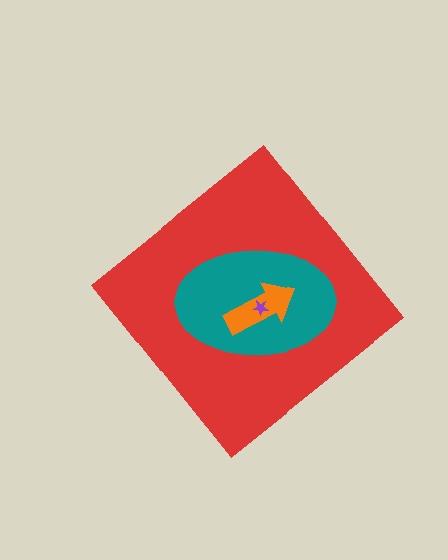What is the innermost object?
The purple star.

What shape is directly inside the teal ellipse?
The orange arrow.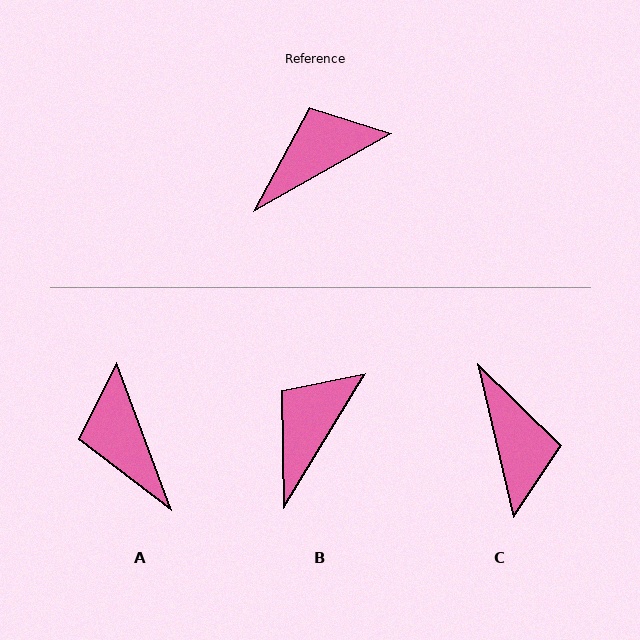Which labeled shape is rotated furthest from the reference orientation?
C, about 106 degrees away.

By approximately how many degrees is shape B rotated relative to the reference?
Approximately 30 degrees counter-clockwise.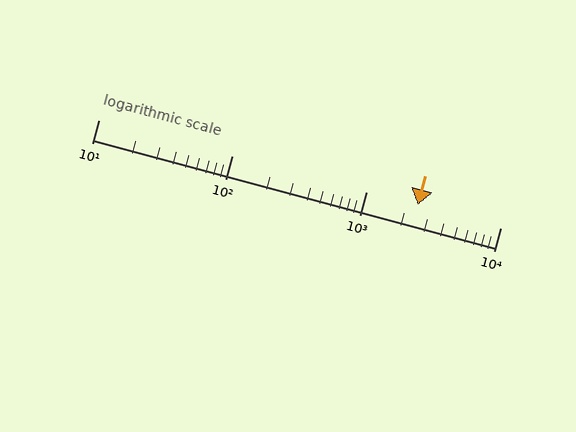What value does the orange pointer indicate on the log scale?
The pointer indicates approximately 2400.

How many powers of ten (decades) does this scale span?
The scale spans 3 decades, from 10 to 10000.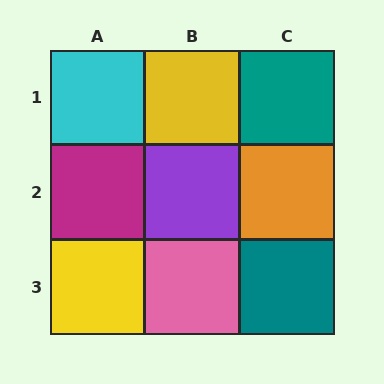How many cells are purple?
1 cell is purple.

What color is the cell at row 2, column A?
Magenta.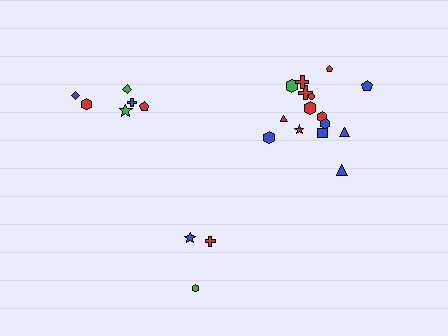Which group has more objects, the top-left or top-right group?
The top-right group.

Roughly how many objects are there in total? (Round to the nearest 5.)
Roughly 25 objects in total.